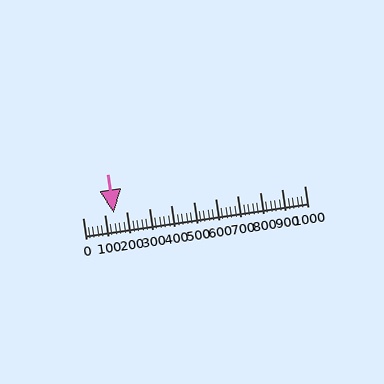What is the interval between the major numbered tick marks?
The major tick marks are spaced 100 units apart.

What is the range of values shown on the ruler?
The ruler shows values from 0 to 1000.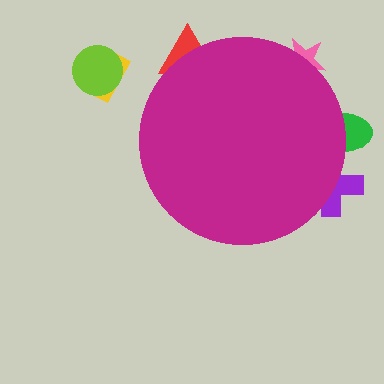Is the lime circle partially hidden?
No, the lime circle is fully visible.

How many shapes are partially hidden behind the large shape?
4 shapes are partially hidden.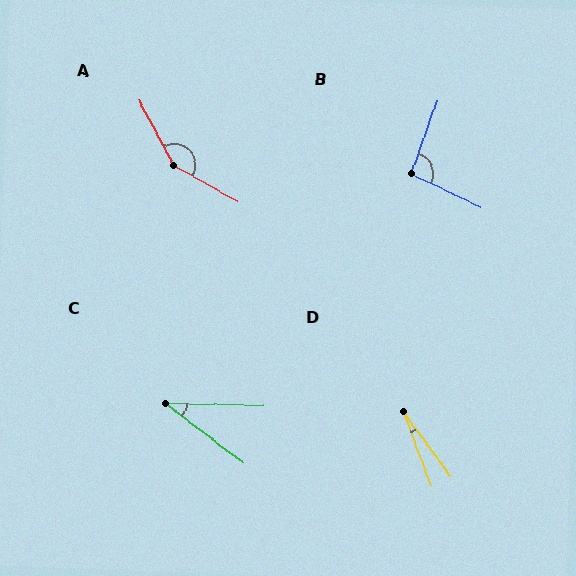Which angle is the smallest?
D, at approximately 16 degrees.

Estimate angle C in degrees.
Approximately 36 degrees.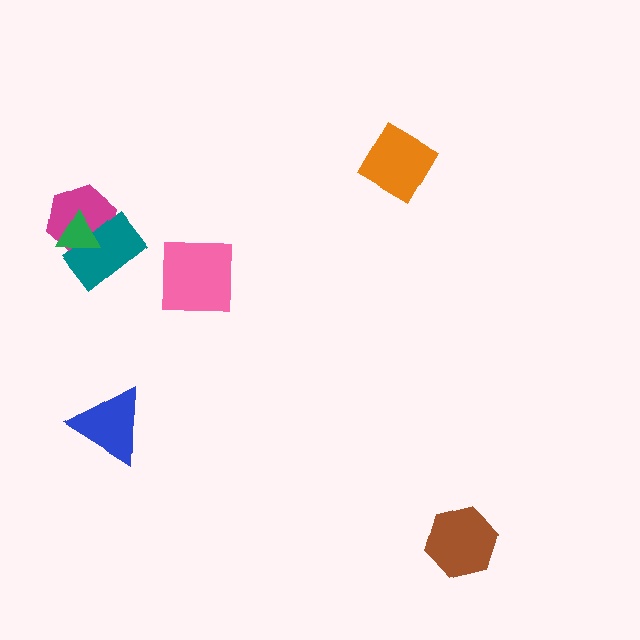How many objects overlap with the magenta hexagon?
2 objects overlap with the magenta hexagon.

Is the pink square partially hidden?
No, no other shape covers it.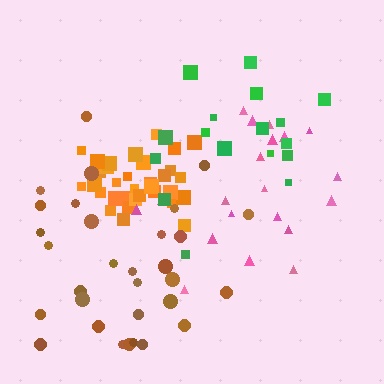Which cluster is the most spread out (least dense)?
Green.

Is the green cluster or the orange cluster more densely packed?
Orange.